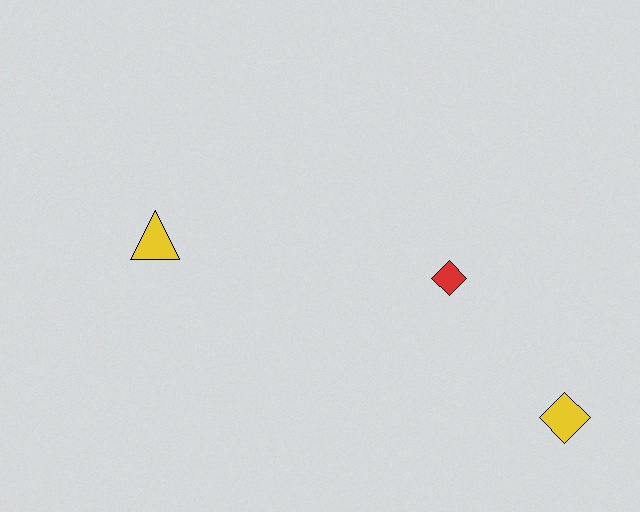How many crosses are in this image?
There are no crosses.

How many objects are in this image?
There are 3 objects.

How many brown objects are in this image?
There are no brown objects.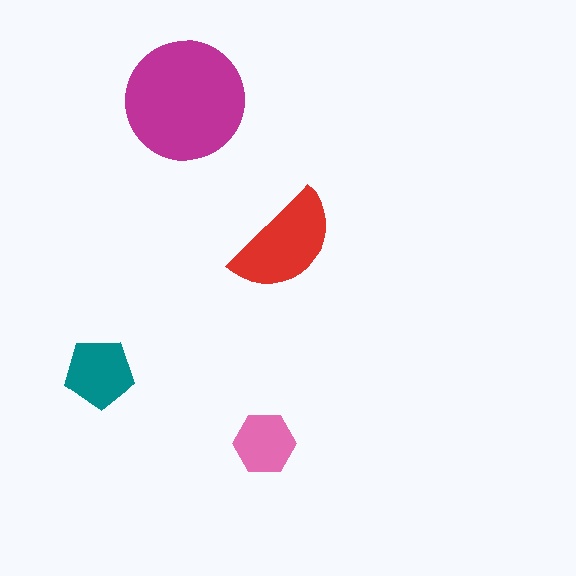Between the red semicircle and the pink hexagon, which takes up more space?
The red semicircle.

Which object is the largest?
The magenta circle.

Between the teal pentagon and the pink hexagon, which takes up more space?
The teal pentagon.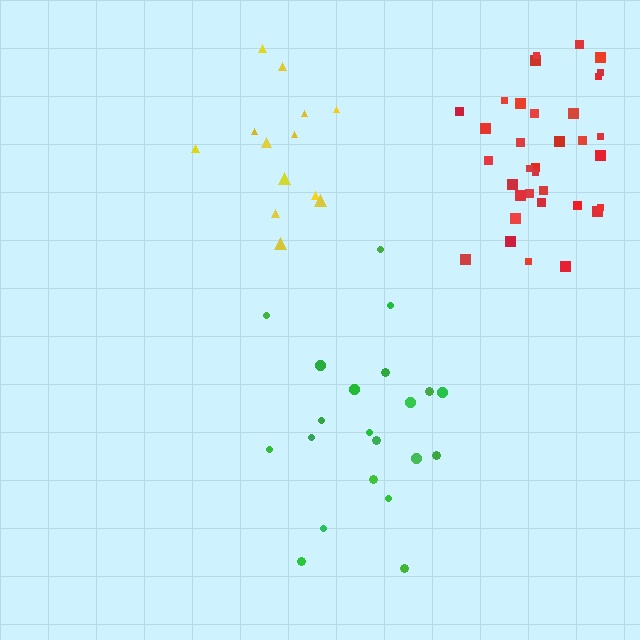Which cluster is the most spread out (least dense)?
Green.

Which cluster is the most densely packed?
Red.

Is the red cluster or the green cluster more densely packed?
Red.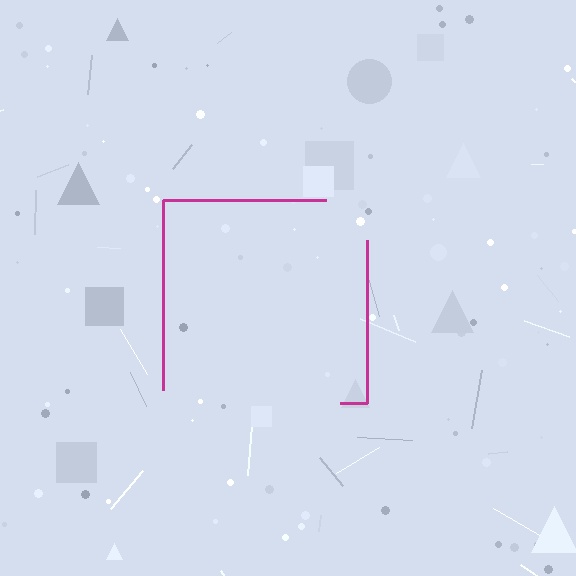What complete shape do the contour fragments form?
The contour fragments form a square.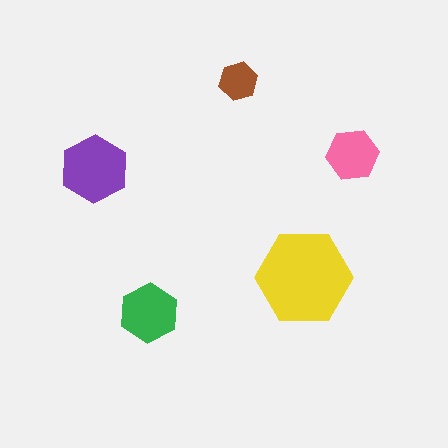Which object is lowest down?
The green hexagon is bottommost.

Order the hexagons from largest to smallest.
the yellow one, the purple one, the green one, the pink one, the brown one.